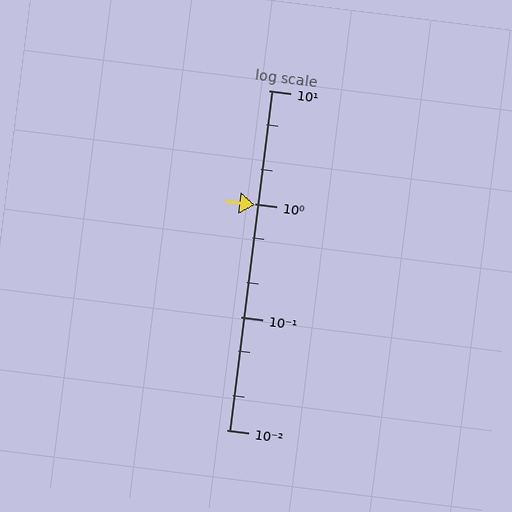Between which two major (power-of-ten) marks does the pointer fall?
The pointer is between 0.1 and 1.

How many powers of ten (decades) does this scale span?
The scale spans 3 decades, from 0.01 to 10.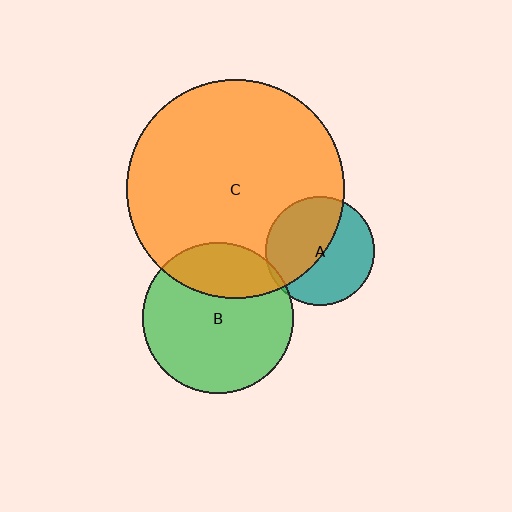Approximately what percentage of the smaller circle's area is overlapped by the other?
Approximately 5%.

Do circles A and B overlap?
Yes.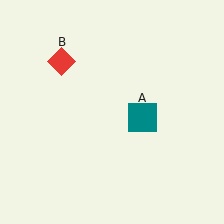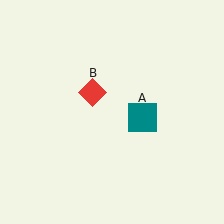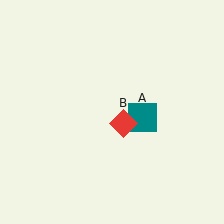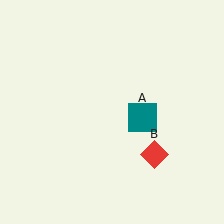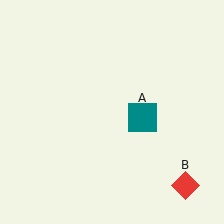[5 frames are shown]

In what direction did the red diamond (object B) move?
The red diamond (object B) moved down and to the right.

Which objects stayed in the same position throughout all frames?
Teal square (object A) remained stationary.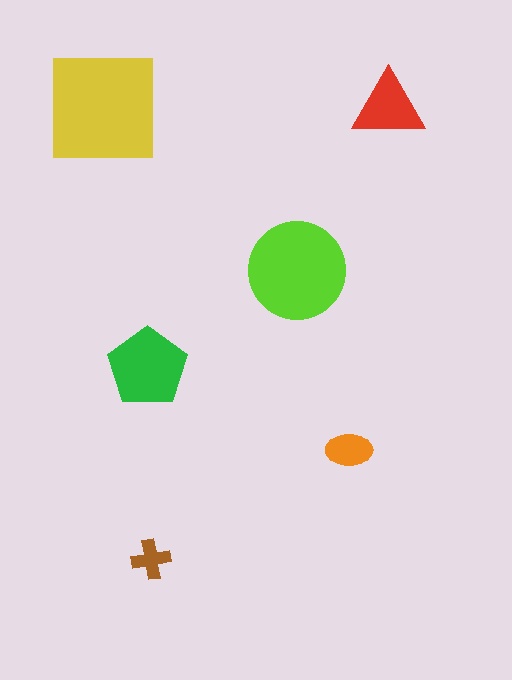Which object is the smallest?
The brown cross.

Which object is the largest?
The yellow square.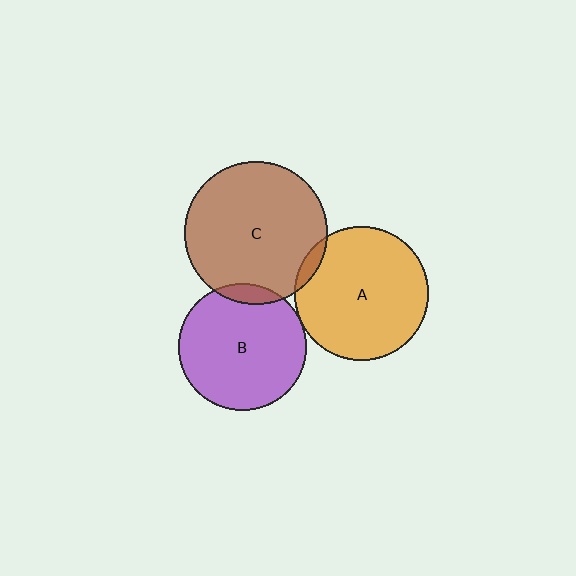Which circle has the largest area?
Circle C (brown).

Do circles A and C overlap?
Yes.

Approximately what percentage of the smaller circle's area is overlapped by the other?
Approximately 5%.